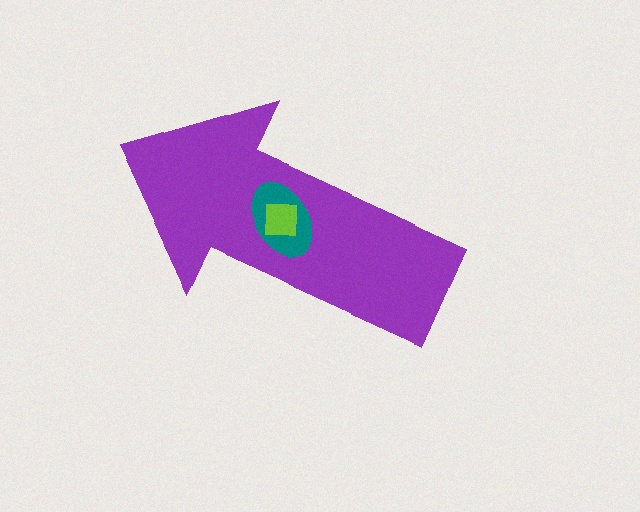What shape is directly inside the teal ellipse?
The lime square.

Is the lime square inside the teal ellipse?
Yes.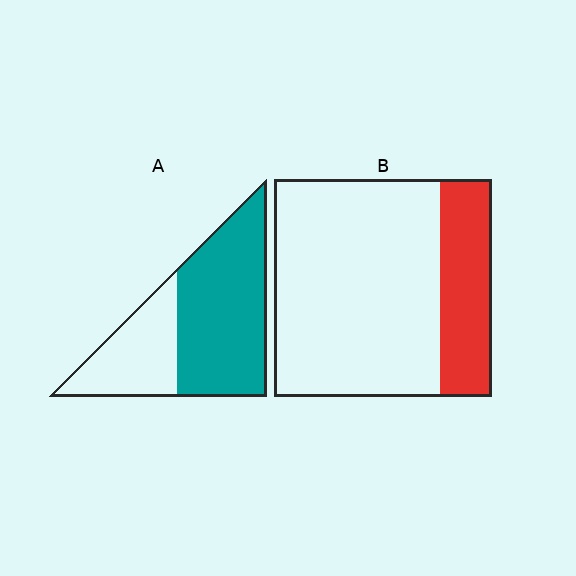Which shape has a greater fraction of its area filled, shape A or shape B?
Shape A.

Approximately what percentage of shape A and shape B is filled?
A is approximately 65% and B is approximately 25%.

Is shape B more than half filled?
No.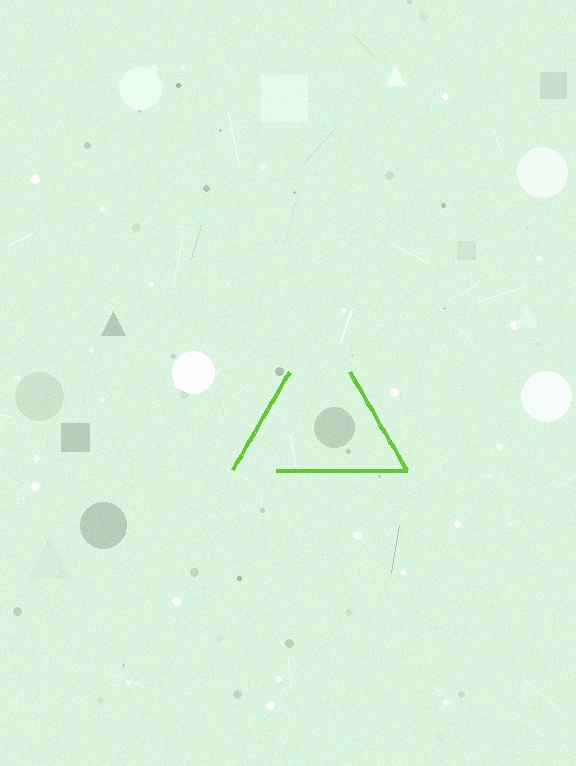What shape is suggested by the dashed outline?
The dashed outline suggests a triangle.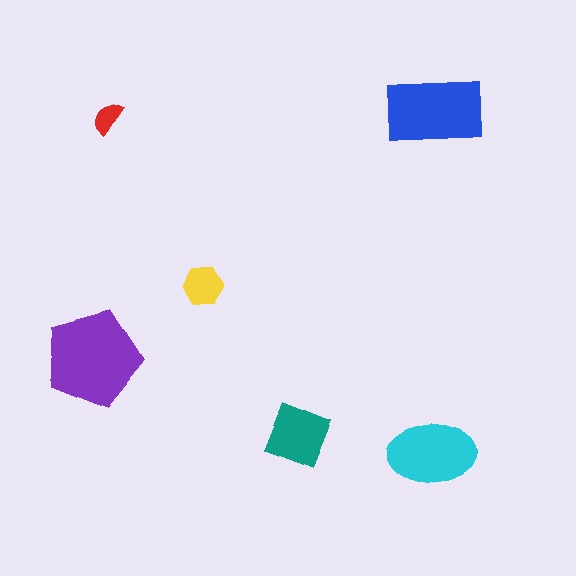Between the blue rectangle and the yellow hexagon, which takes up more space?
The blue rectangle.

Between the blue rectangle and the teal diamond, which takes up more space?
The blue rectangle.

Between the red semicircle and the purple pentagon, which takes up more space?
The purple pentagon.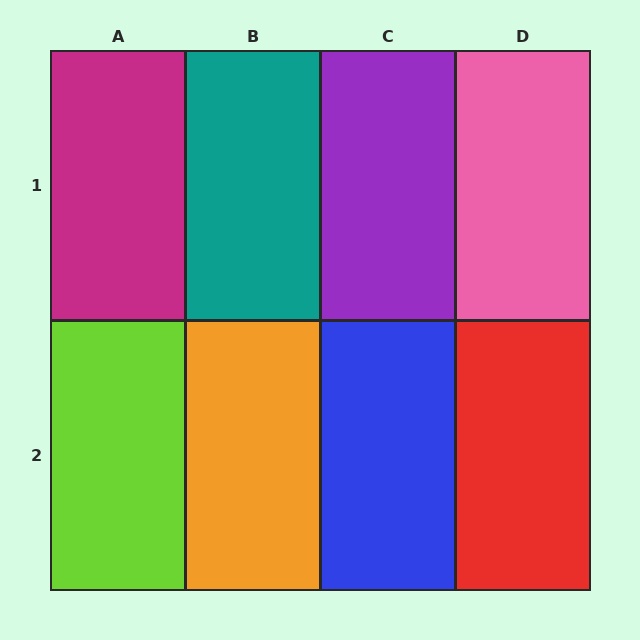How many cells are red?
1 cell is red.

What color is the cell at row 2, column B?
Orange.